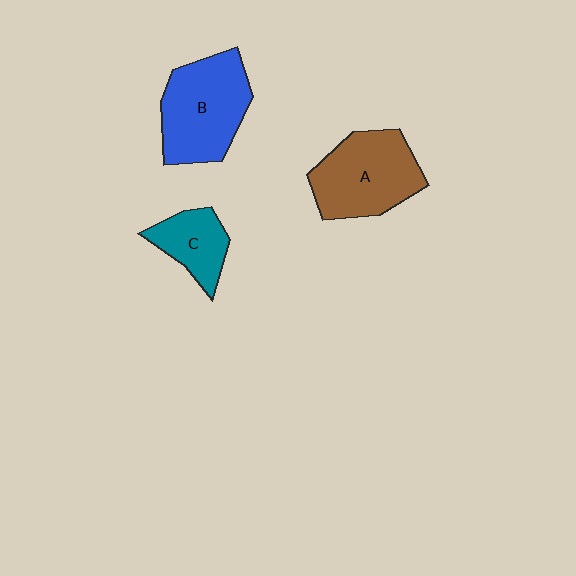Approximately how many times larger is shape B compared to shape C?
Approximately 1.9 times.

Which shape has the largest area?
Shape B (blue).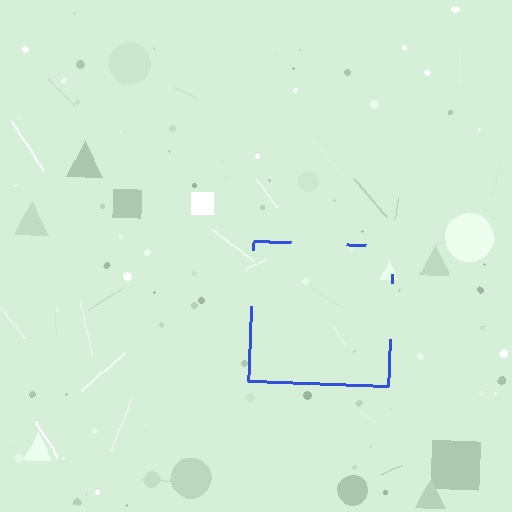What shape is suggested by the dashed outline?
The dashed outline suggests a square.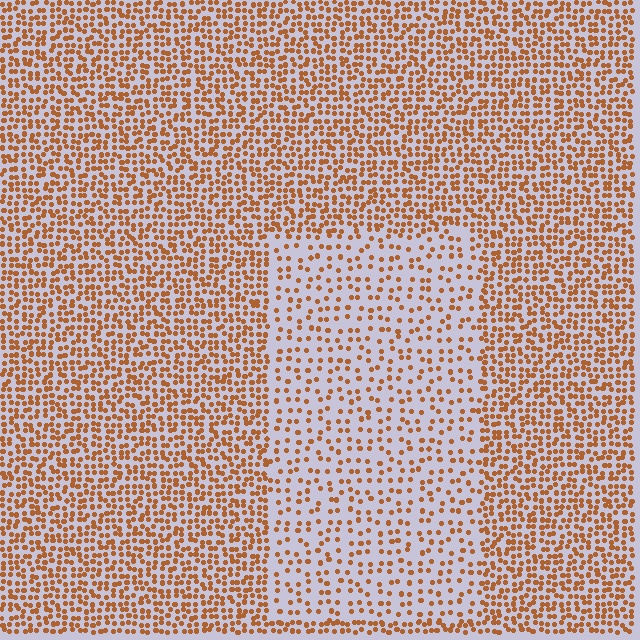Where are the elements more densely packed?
The elements are more densely packed outside the rectangle boundary.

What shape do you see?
I see a rectangle.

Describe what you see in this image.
The image contains small brown elements arranged at two different densities. A rectangle-shaped region is visible where the elements are less densely packed than the surrounding area.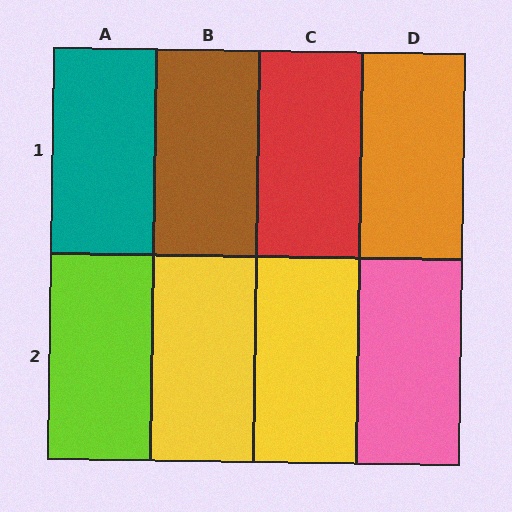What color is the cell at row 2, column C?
Yellow.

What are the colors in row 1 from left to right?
Teal, brown, red, orange.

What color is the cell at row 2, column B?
Yellow.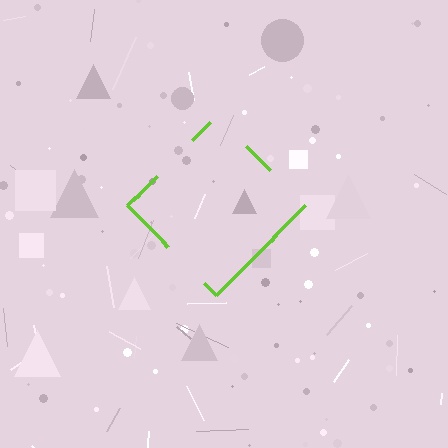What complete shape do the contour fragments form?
The contour fragments form a diamond.